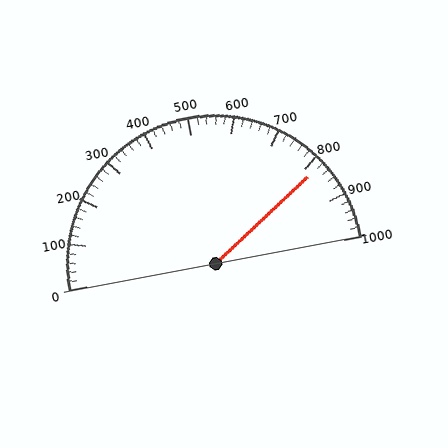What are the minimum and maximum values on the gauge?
The gauge ranges from 0 to 1000.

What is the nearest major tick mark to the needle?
The nearest major tick mark is 800.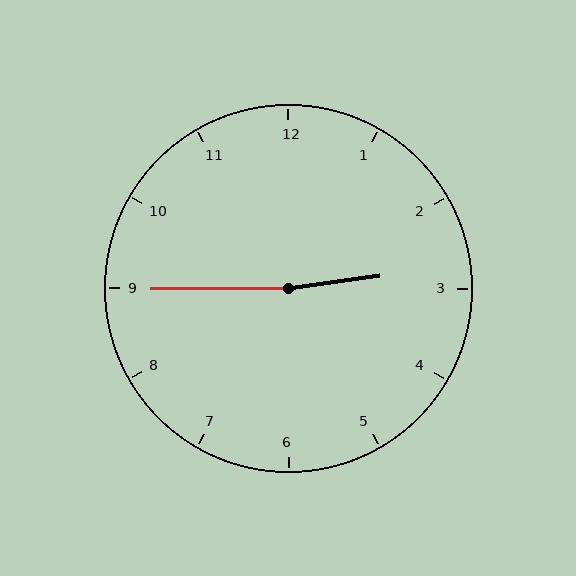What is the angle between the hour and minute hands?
Approximately 172 degrees.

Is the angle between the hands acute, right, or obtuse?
It is obtuse.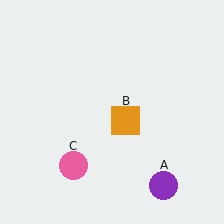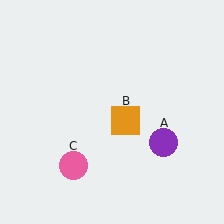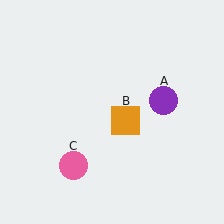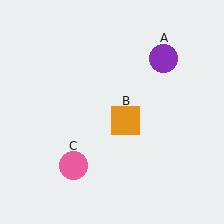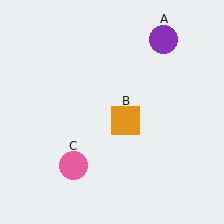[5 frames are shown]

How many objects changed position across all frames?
1 object changed position: purple circle (object A).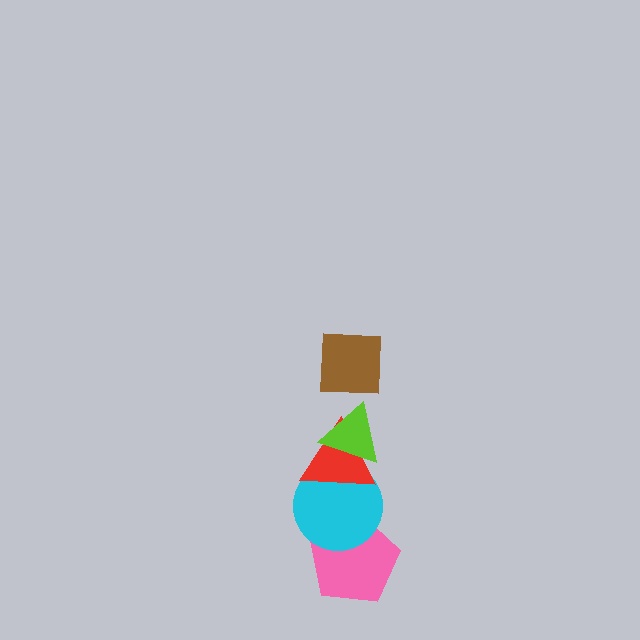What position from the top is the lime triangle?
The lime triangle is 2nd from the top.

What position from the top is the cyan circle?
The cyan circle is 4th from the top.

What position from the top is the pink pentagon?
The pink pentagon is 5th from the top.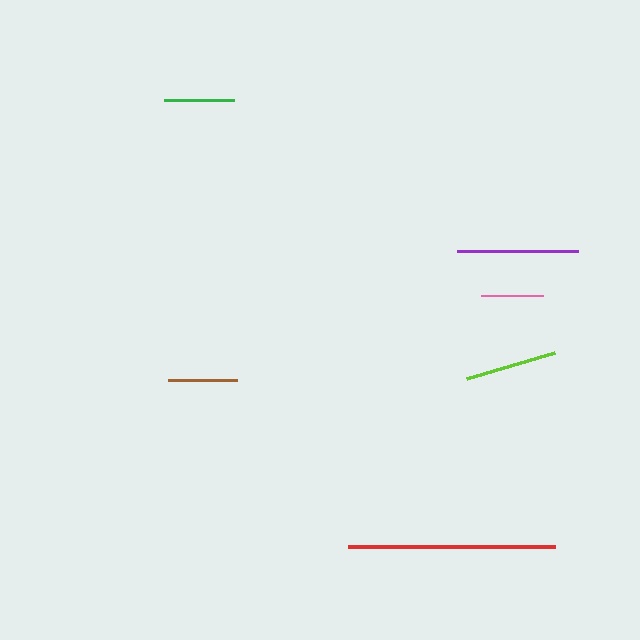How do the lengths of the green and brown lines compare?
The green and brown lines are approximately the same length.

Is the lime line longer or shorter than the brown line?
The lime line is longer than the brown line.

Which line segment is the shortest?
The pink line is the shortest at approximately 62 pixels.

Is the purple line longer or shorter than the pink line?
The purple line is longer than the pink line.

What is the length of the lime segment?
The lime segment is approximately 92 pixels long.